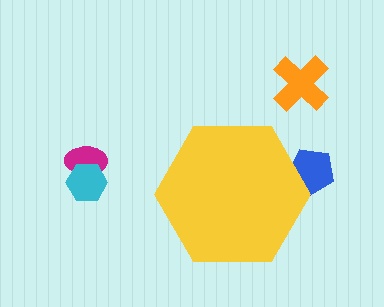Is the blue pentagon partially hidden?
Yes, the blue pentagon is partially hidden behind the yellow hexagon.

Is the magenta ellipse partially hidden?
No, the magenta ellipse is fully visible.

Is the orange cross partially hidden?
No, the orange cross is fully visible.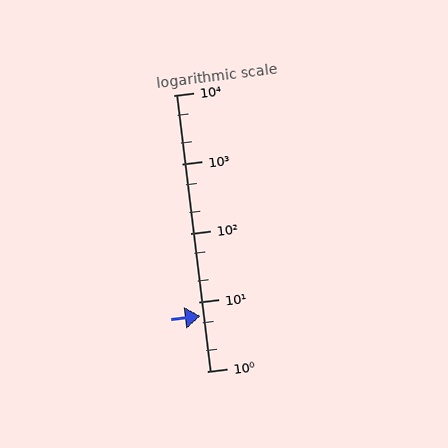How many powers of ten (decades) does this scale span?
The scale spans 4 decades, from 1 to 10000.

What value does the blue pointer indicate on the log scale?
The pointer indicates approximately 6.3.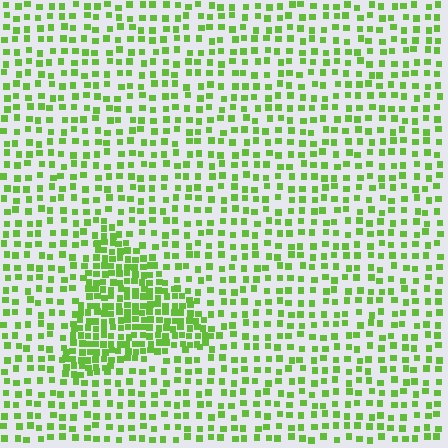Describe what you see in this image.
The image contains small lime elements arranged at two different densities. A triangle-shaped region is visible where the elements are more densely packed than the surrounding area.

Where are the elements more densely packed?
The elements are more densely packed inside the triangle boundary.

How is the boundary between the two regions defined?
The boundary is defined by a change in element density (approximately 2.2x ratio). All elements are the same color, size, and shape.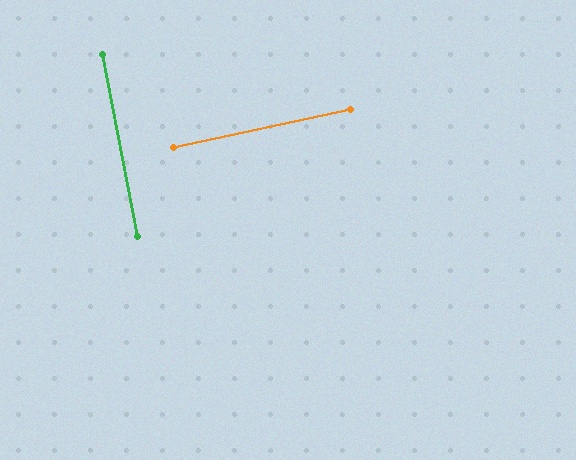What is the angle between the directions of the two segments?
Approximately 88 degrees.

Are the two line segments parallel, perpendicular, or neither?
Perpendicular — they meet at approximately 88°.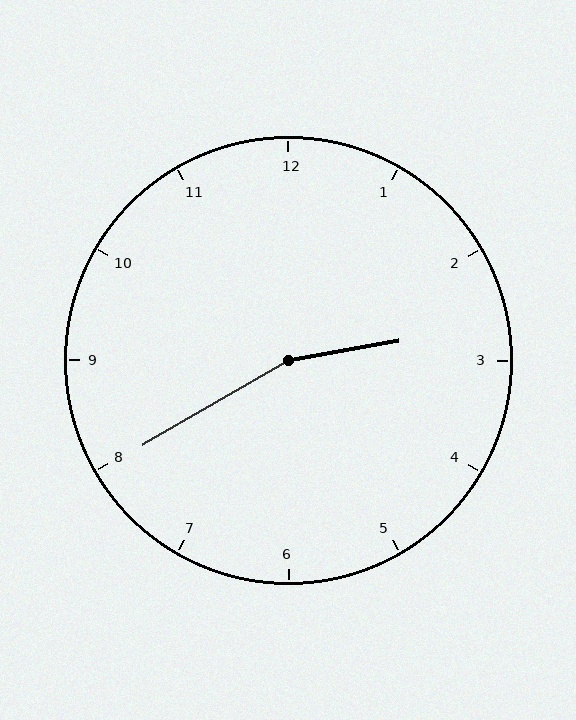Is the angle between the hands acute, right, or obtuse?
It is obtuse.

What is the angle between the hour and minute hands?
Approximately 160 degrees.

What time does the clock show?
2:40.